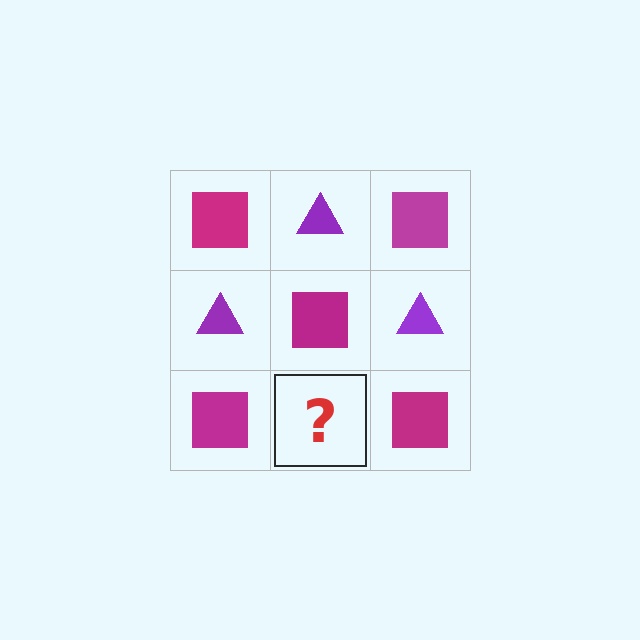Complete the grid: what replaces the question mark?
The question mark should be replaced with a purple triangle.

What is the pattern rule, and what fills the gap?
The rule is that it alternates magenta square and purple triangle in a checkerboard pattern. The gap should be filled with a purple triangle.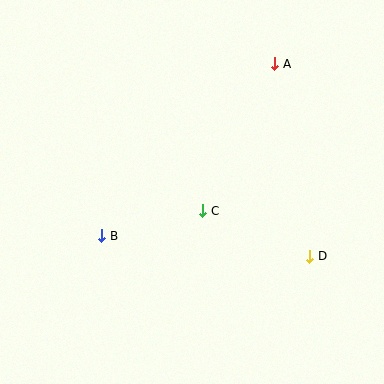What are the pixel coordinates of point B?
Point B is at (102, 236).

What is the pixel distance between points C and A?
The distance between C and A is 163 pixels.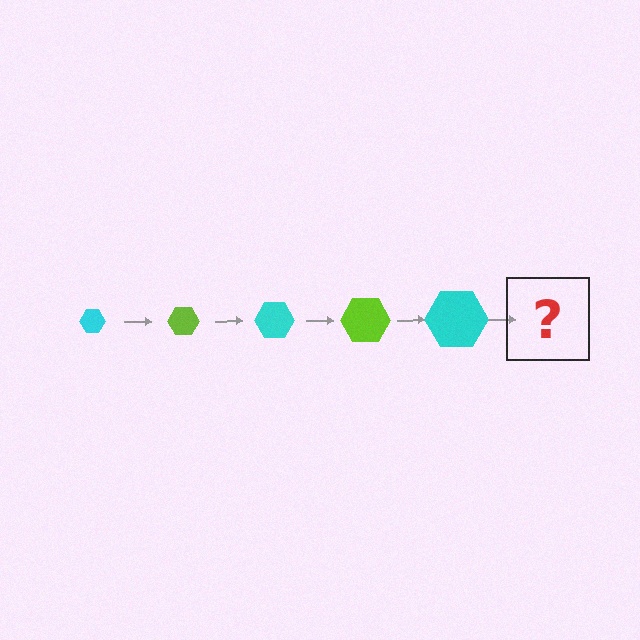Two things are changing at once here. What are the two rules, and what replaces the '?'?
The two rules are that the hexagon grows larger each step and the color cycles through cyan and lime. The '?' should be a lime hexagon, larger than the previous one.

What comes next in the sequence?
The next element should be a lime hexagon, larger than the previous one.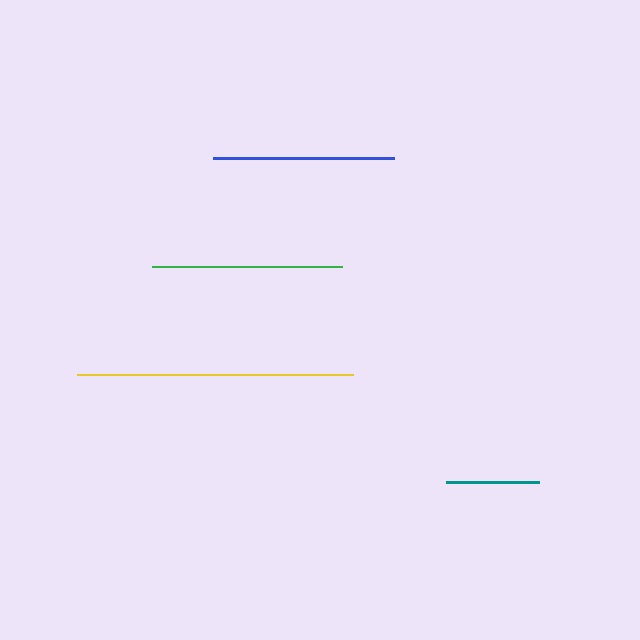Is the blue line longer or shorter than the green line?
The green line is longer than the blue line.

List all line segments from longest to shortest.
From longest to shortest: yellow, green, blue, teal.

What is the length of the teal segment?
The teal segment is approximately 92 pixels long.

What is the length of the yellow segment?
The yellow segment is approximately 276 pixels long.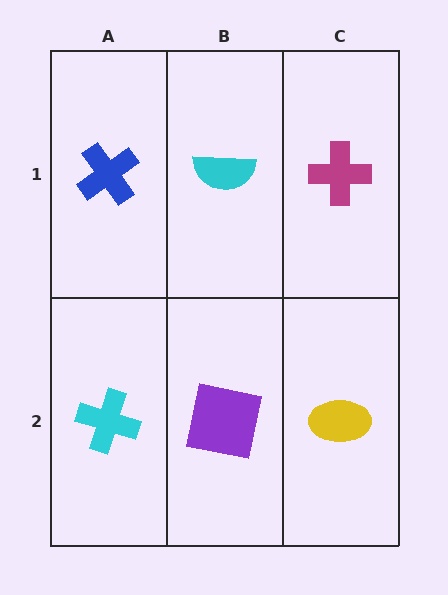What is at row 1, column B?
A cyan semicircle.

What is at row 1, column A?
A blue cross.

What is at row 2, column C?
A yellow ellipse.